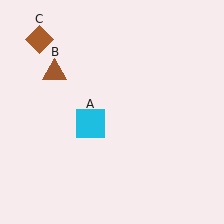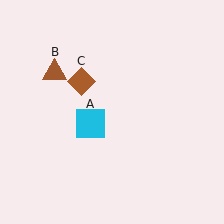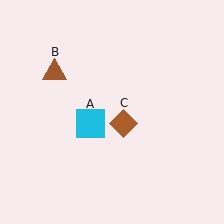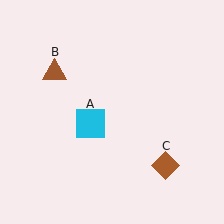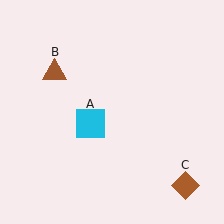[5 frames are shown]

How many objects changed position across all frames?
1 object changed position: brown diamond (object C).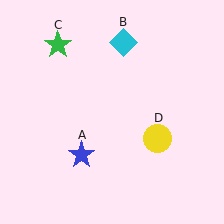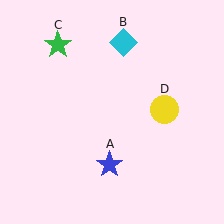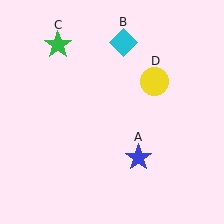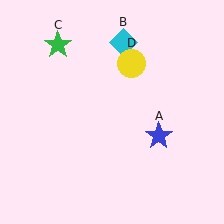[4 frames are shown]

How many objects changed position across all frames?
2 objects changed position: blue star (object A), yellow circle (object D).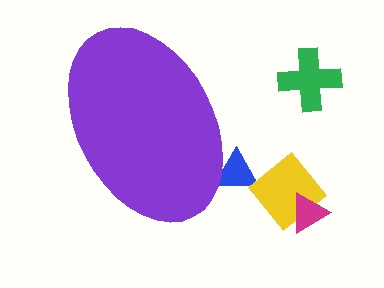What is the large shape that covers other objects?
A purple ellipse.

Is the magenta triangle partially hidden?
No, the magenta triangle is fully visible.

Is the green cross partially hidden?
No, the green cross is fully visible.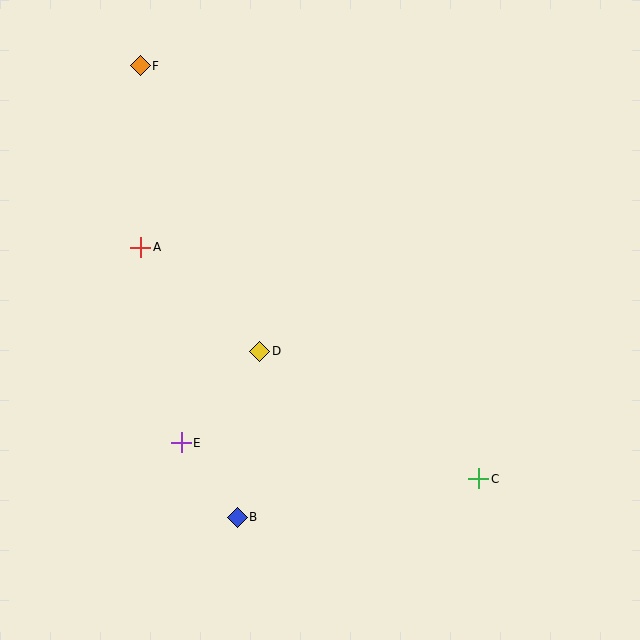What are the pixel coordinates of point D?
Point D is at (260, 351).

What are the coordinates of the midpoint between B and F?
The midpoint between B and F is at (189, 291).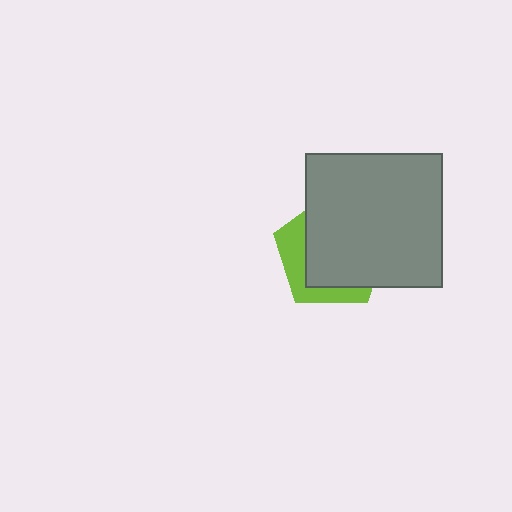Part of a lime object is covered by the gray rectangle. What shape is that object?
It is a pentagon.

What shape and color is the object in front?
The object in front is a gray rectangle.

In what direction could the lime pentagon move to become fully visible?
The lime pentagon could move toward the lower-left. That would shift it out from behind the gray rectangle entirely.